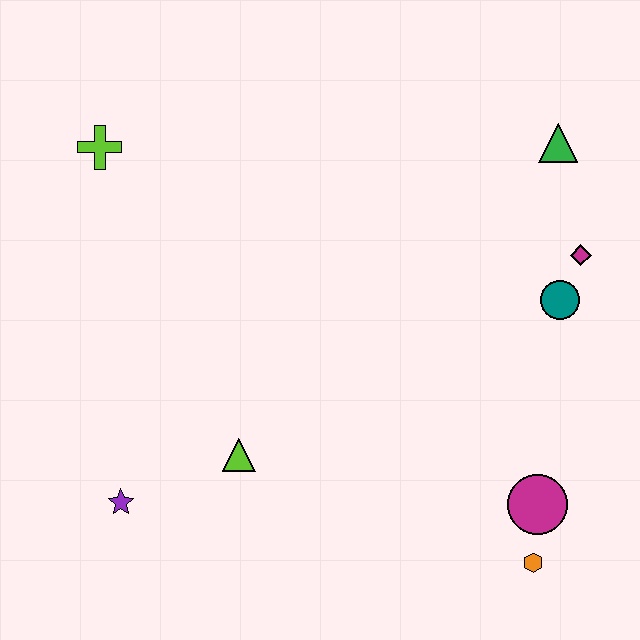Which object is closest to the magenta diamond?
The teal circle is closest to the magenta diamond.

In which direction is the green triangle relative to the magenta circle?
The green triangle is above the magenta circle.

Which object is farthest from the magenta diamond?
The purple star is farthest from the magenta diamond.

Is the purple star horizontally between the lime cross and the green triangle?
Yes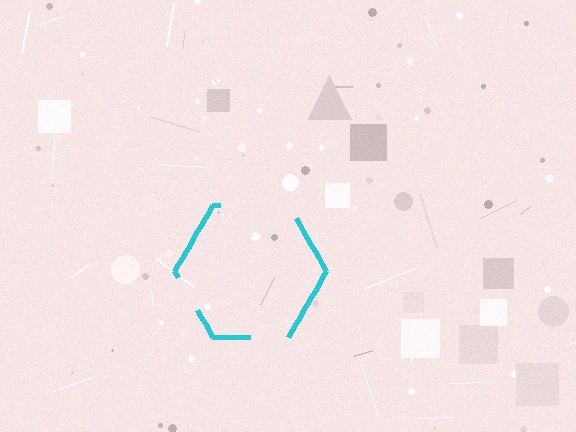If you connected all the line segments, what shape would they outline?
They would outline a hexagon.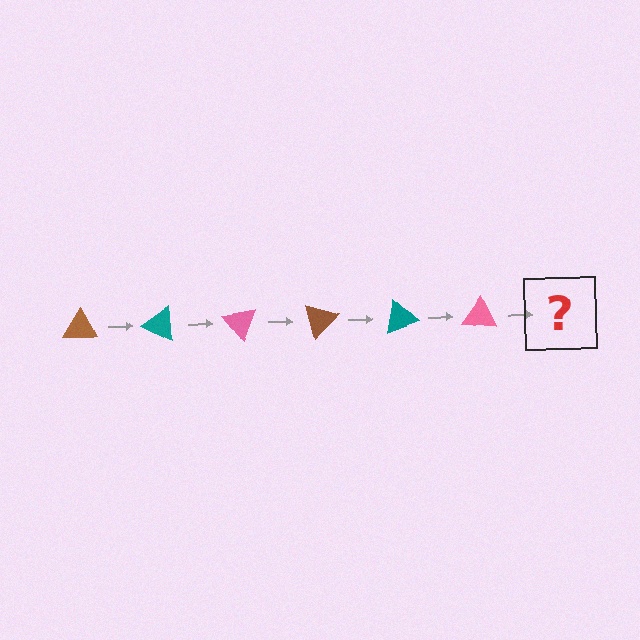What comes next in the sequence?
The next element should be a brown triangle, rotated 150 degrees from the start.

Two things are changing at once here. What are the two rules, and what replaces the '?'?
The two rules are that it rotates 25 degrees each step and the color cycles through brown, teal, and pink. The '?' should be a brown triangle, rotated 150 degrees from the start.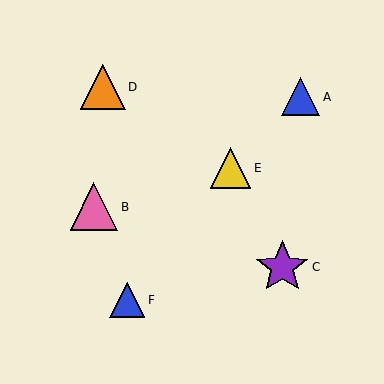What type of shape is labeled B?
Shape B is a pink triangle.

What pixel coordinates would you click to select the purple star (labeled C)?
Click at (282, 267) to select the purple star C.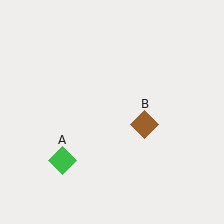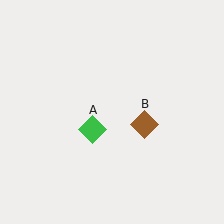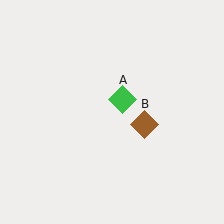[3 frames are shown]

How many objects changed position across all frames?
1 object changed position: green diamond (object A).